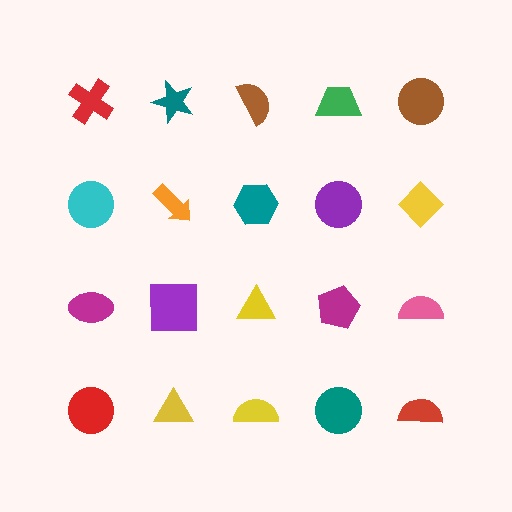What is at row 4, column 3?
A yellow semicircle.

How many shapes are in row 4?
5 shapes.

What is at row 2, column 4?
A purple circle.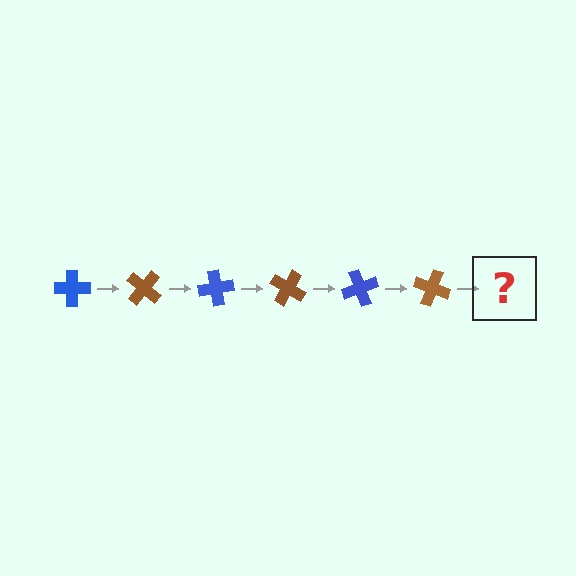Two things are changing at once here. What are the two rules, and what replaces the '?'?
The two rules are that it rotates 40 degrees each step and the color cycles through blue and brown. The '?' should be a blue cross, rotated 240 degrees from the start.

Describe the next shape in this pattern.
It should be a blue cross, rotated 240 degrees from the start.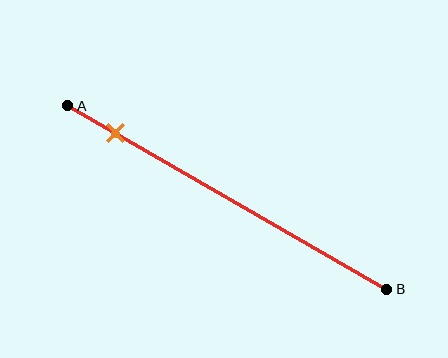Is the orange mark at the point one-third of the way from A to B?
No, the mark is at about 15% from A, not at the 33% one-third point.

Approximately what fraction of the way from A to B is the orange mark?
The orange mark is approximately 15% of the way from A to B.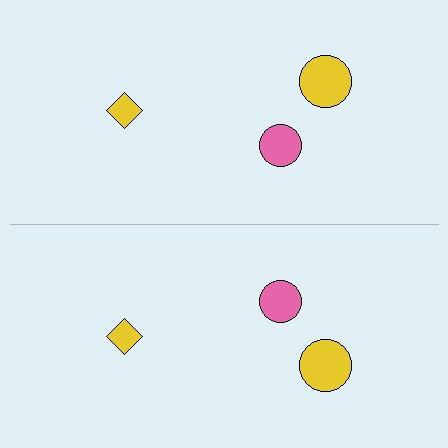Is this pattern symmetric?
Yes, this pattern has bilateral (reflection) symmetry.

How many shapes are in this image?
There are 6 shapes in this image.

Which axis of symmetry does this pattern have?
The pattern has a horizontal axis of symmetry running through the center of the image.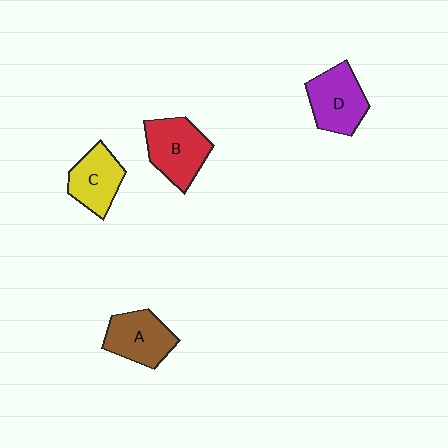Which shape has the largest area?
Shape B (red).